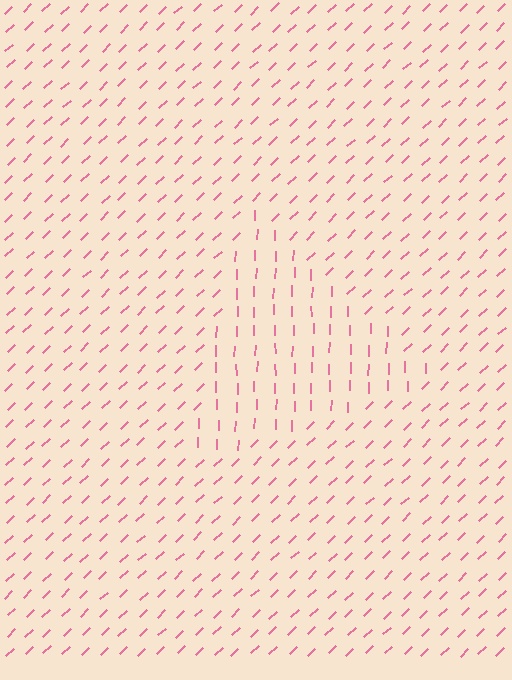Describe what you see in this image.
The image is filled with small pink line segments. A triangle region in the image has lines oriented differently from the surrounding lines, creating a visible texture boundary.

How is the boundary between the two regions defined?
The boundary is defined purely by a change in line orientation (approximately 45 degrees difference). All lines are the same color and thickness.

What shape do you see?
I see a triangle.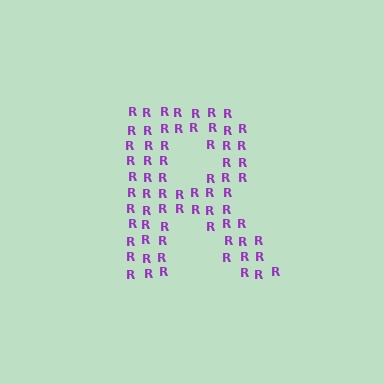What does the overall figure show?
The overall figure shows the letter R.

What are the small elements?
The small elements are letter R's.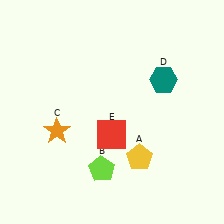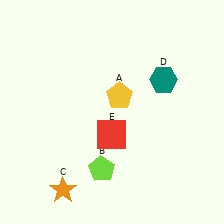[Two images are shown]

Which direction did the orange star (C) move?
The orange star (C) moved down.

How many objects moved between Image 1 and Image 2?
2 objects moved between the two images.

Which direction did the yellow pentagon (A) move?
The yellow pentagon (A) moved up.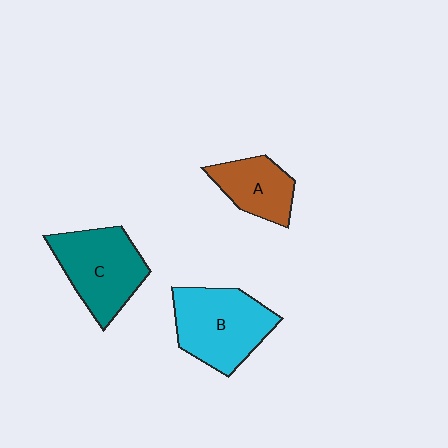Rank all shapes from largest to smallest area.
From largest to smallest: B (cyan), C (teal), A (brown).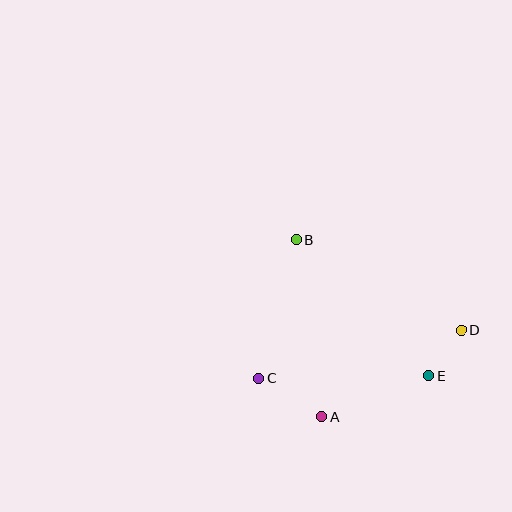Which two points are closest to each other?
Points D and E are closest to each other.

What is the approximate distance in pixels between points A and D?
The distance between A and D is approximately 165 pixels.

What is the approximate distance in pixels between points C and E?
The distance between C and E is approximately 170 pixels.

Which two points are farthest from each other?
Points C and D are farthest from each other.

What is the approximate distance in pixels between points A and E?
The distance between A and E is approximately 115 pixels.